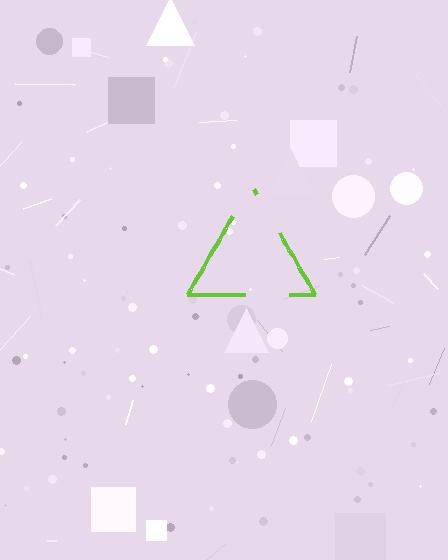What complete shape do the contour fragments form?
The contour fragments form a triangle.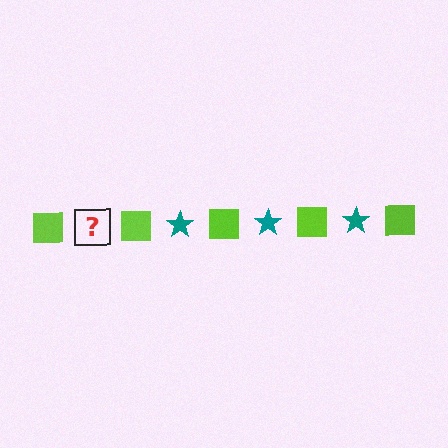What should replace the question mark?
The question mark should be replaced with a teal star.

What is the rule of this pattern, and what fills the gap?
The rule is that the pattern alternates between lime square and teal star. The gap should be filled with a teal star.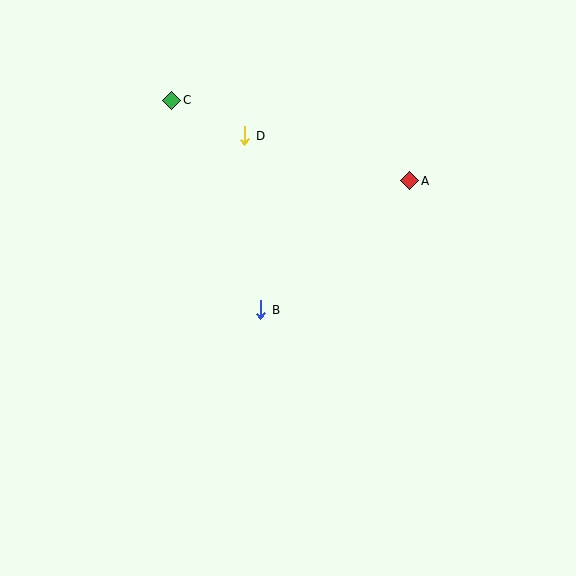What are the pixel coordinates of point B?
Point B is at (261, 310).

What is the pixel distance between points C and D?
The distance between C and D is 81 pixels.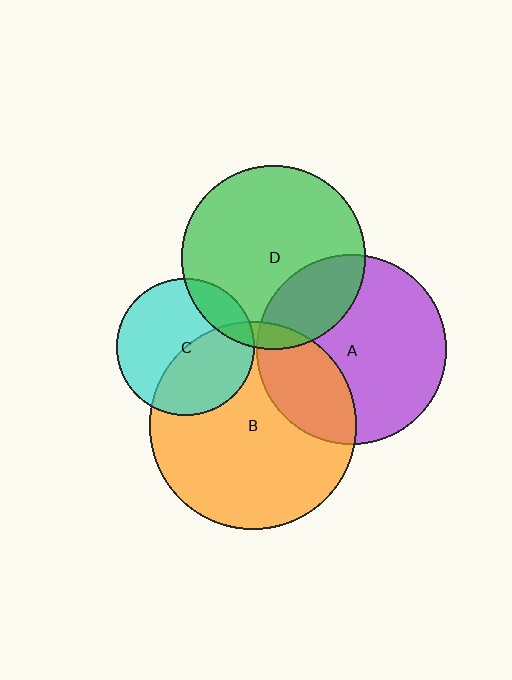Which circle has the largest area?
Circle B (orange).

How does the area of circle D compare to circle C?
Approximately 1.8 times.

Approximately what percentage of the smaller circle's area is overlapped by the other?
Approximately 25%.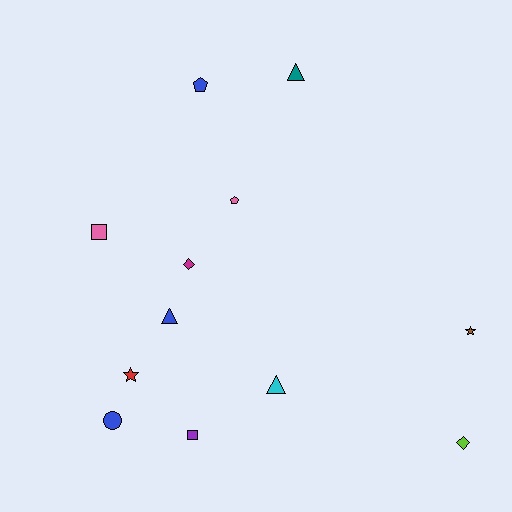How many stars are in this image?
There are 2 stars.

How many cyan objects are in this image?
There is 1 cyan object.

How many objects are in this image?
There are 12 objects.